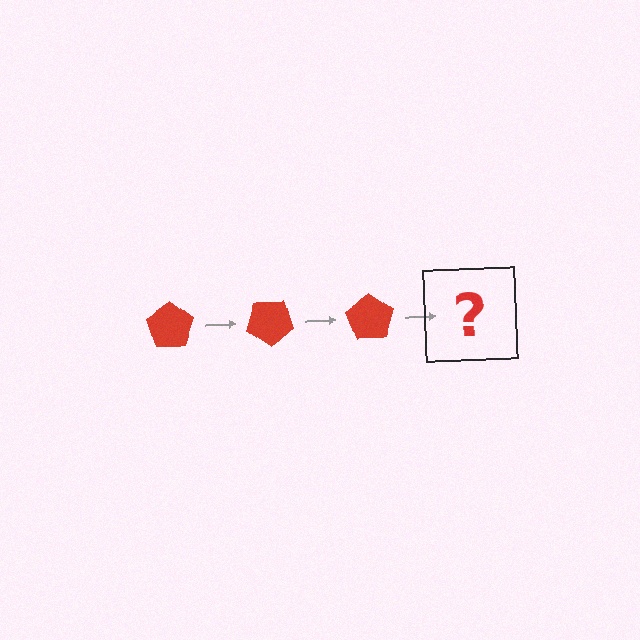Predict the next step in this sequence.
The next step is a red pentagon rotated 105 degrees.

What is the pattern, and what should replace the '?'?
The pattern is that the pentagon rotates 35 degrees each step. The '?' should be a red pentagon rotated 105 degrees.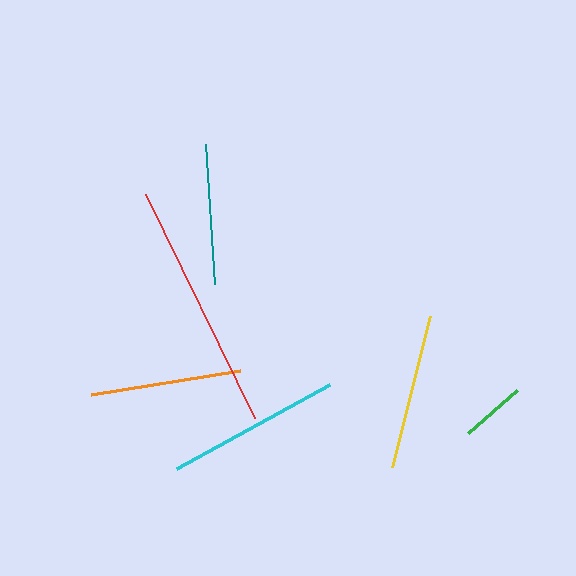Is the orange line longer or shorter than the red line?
The red line is longer than the orange line.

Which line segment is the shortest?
The green line is the shortest at approximately 65 pixels.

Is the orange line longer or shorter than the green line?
The orange line is longer than the green line.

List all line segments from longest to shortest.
From longest to shortest: red, cyan, yellow, orange, teal, green.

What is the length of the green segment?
The green segment is approximately 65 pixels long.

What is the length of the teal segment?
The teal segment is approximately 141 pixels long.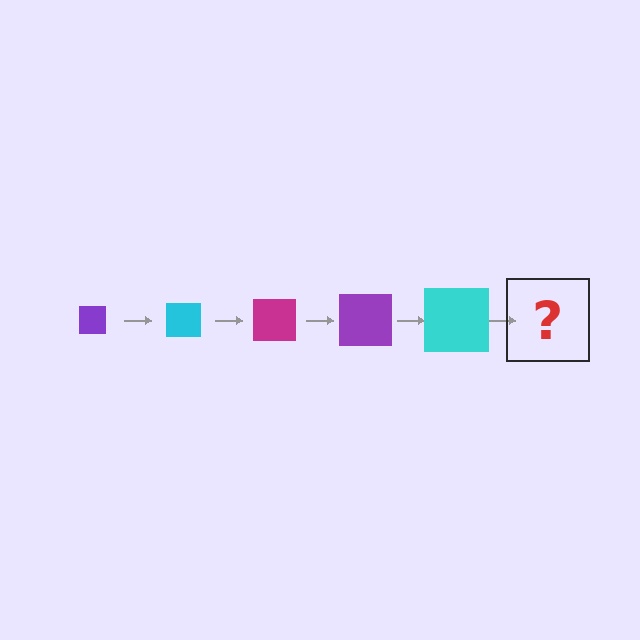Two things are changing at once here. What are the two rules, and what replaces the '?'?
The two rules are that the square grows larger each step and the color cycles through purple, cyan, and magenta. The '?' should be a magenta square, larger than the previous one.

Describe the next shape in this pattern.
It should be a magenta square, larger than the previous one.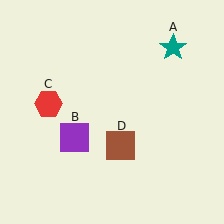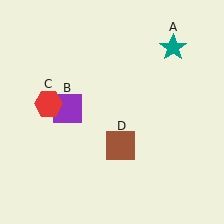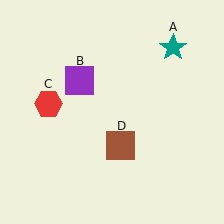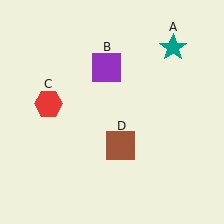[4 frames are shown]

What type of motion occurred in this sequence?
The purple square (object B) rotated clockwise around the center of the scene.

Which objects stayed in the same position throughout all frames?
Teal star (object A) and red hexagon (object C) and brown square (object D) remained stationary.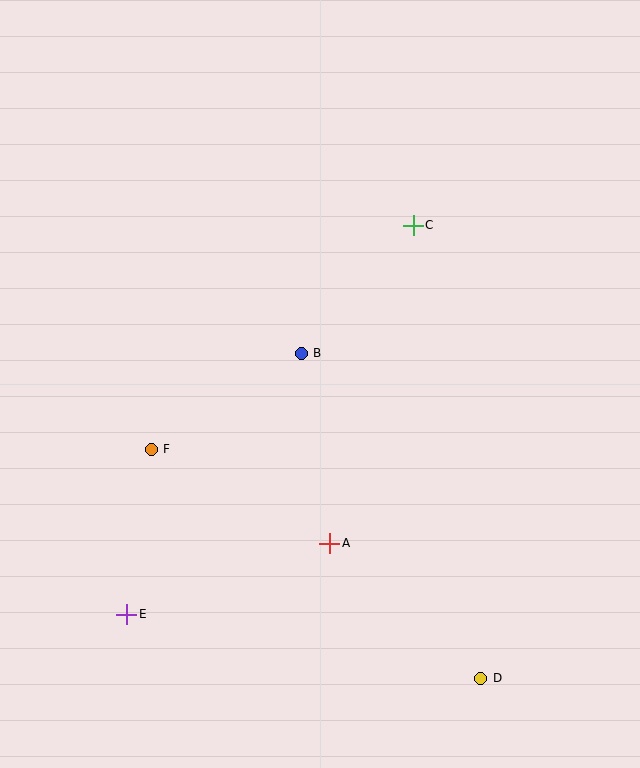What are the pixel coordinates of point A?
Point A is at (330, 543).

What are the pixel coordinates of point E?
Point E is at (127, 614).